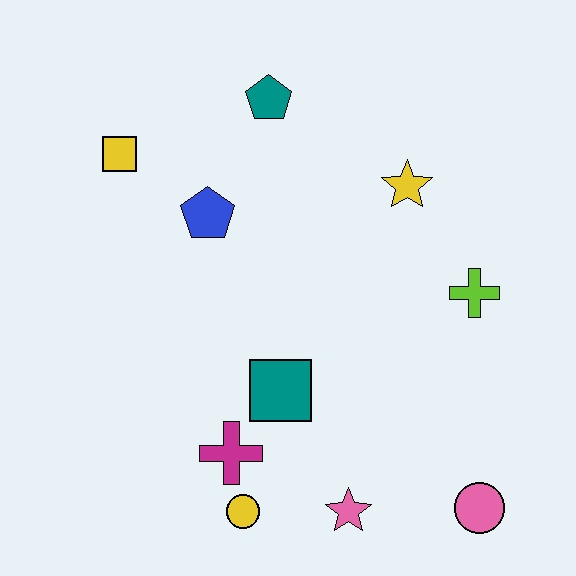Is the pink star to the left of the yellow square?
No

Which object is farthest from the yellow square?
The pink circle is farthest from the yellow square.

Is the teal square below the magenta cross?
No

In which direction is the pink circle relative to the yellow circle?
The pink circle is to the right of the yellow circle.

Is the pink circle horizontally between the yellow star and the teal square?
No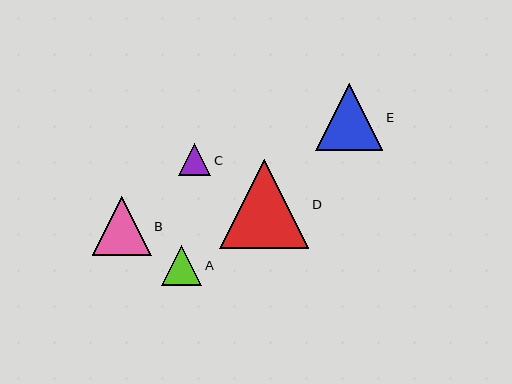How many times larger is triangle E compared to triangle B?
Triangle E is approximately 1.1 times the size of triangle B.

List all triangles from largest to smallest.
From largest to smallest: D, E, B, A, C.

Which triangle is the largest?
Triangle D is the largest with a size of approximately 89 pixels.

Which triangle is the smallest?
Triangle C is the smallest with a size of approximately 32 pixels.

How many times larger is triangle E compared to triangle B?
Triangle E is approximately 1.1 times the size of triangle B.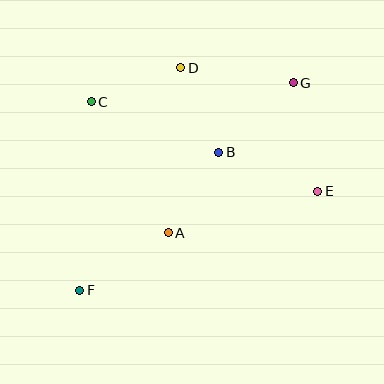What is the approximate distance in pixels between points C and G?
The distance between C and G is approximately 203 pixels.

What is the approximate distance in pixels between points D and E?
The distance between D and E is approximately 185 pixels.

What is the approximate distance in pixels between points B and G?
The distance between B and G is approximately 102 pixels.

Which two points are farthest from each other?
Points F and G are farthest from each other.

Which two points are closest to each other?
Points B and D are closest to each other.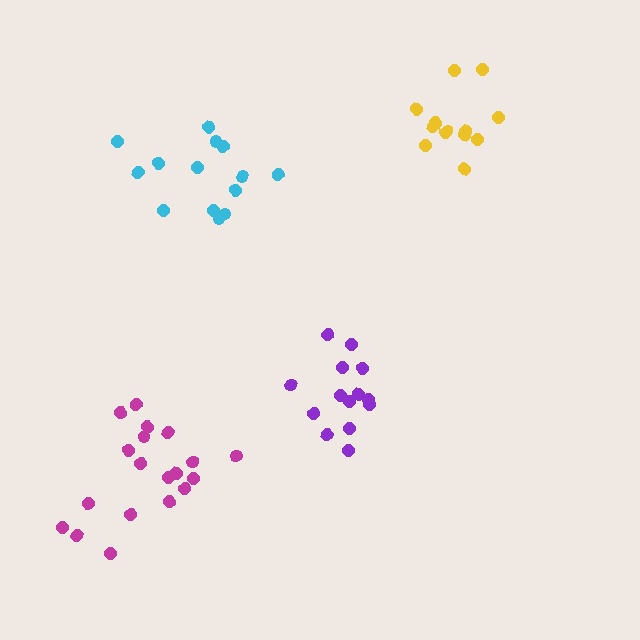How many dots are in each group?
Group 1: 19 dots, Group 2: 14 dots, Group 3: 14 dots, Group 4: 14 dots (61 total).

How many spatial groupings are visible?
There are 4 spatial groupings.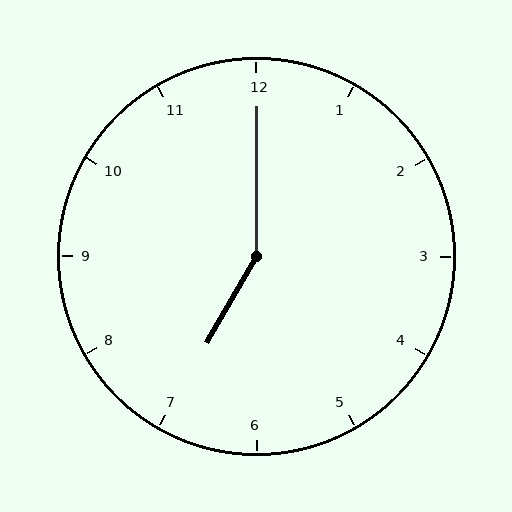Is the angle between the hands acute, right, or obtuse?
It is obtuse.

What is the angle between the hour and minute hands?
Approximately 150 degrees.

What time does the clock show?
7:00.